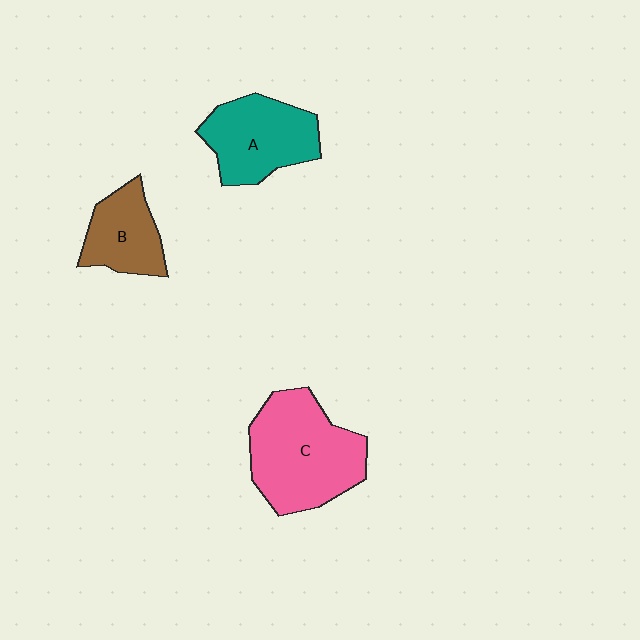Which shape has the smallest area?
Shape B (brown).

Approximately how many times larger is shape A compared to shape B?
Approximately 1.4 times.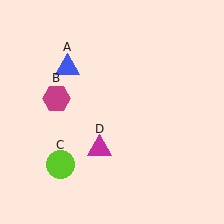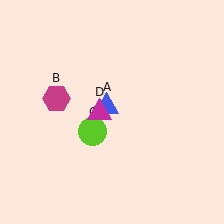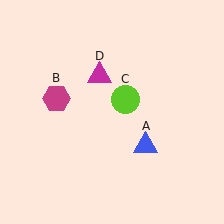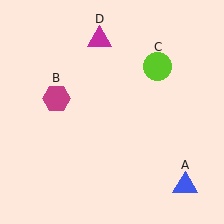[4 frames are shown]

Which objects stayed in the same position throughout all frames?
Magenta hexagon (object B) remained stationary.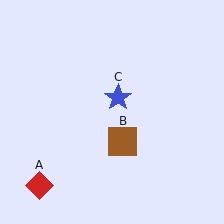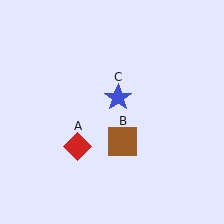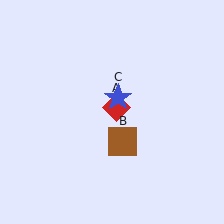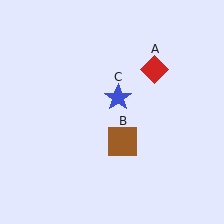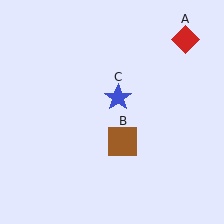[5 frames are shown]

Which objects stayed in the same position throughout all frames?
Brown square (object B) and blue star (object C) remained stationary.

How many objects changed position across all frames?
1 object changed position: red diamond (object A).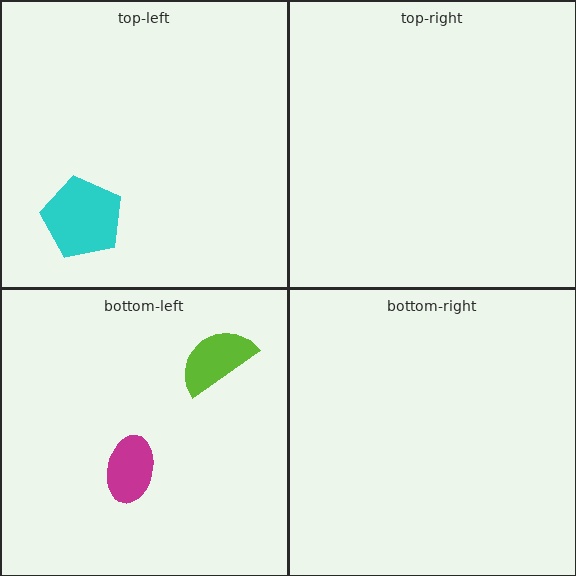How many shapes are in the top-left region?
1.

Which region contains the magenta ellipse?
The bottom-left region.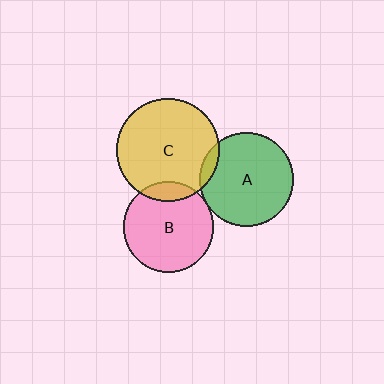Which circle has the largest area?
Circle C (yellow).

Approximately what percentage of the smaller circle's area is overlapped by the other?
Approximately 10%.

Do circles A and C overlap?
Yes.